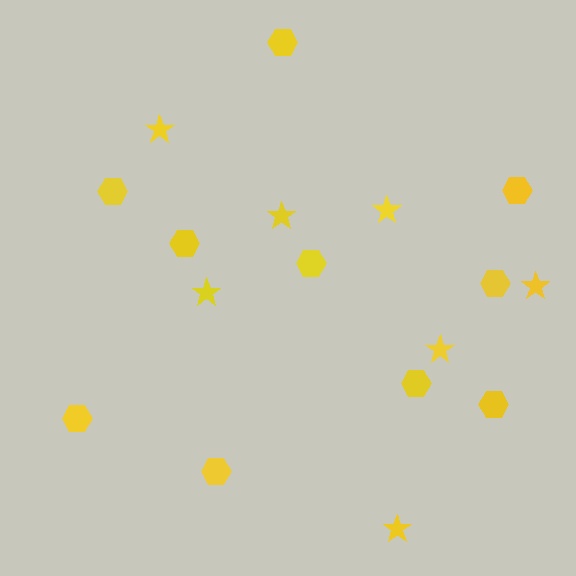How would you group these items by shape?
There are 2 groups: one group of stars (7) and one group of hexagons (10).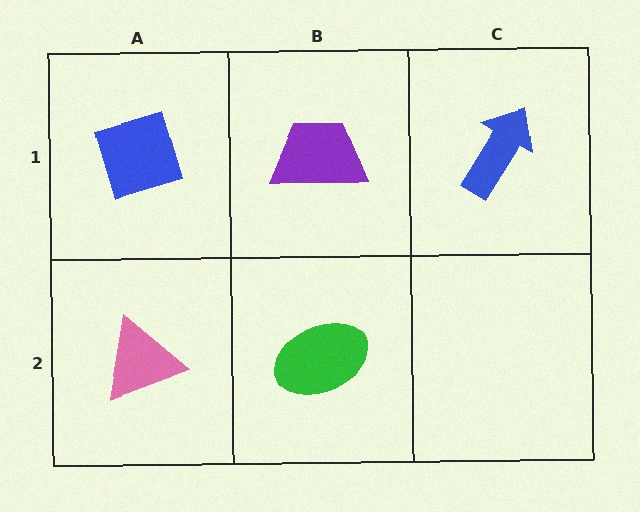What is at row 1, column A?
A blue diamond.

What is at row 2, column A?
A pink triangle.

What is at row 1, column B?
A purple trapezoid.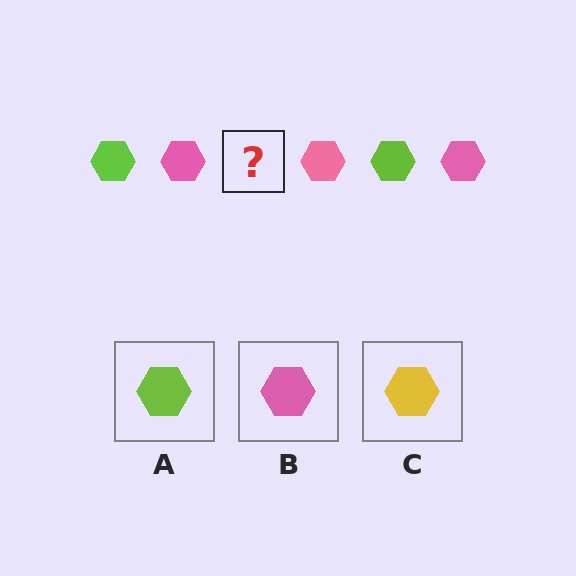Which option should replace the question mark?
Option A.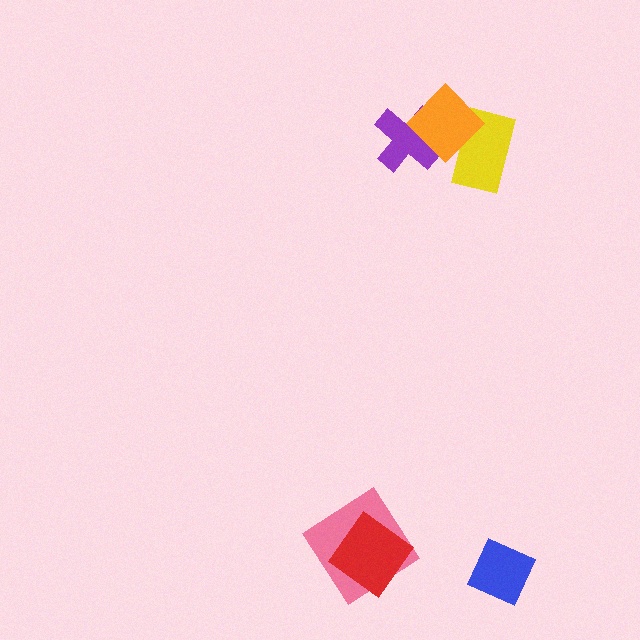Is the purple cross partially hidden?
Yes, it is partially covered by another shape.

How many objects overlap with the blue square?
0 objects overlap with the blue square.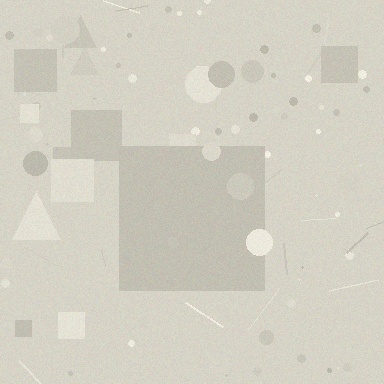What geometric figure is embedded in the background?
A square is embedded in the background.